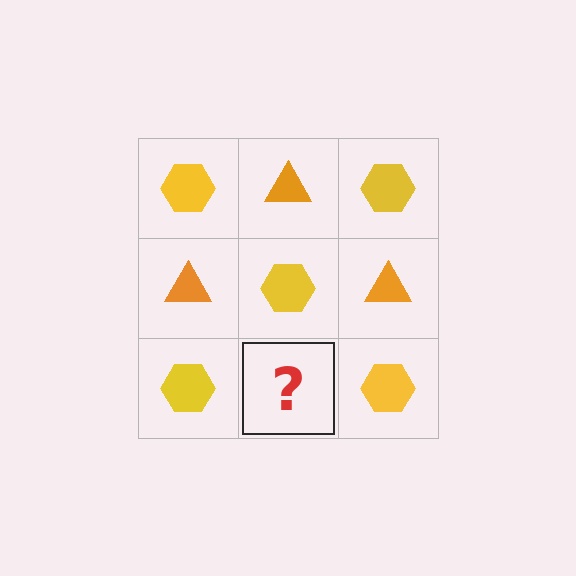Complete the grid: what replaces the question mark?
The question mark should be replaced with an orange triangle.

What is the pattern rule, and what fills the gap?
The rule is that it alternates yellow hexagon and orange triangle in a checkerboard pattern. The gap should be filled with an orange triangle.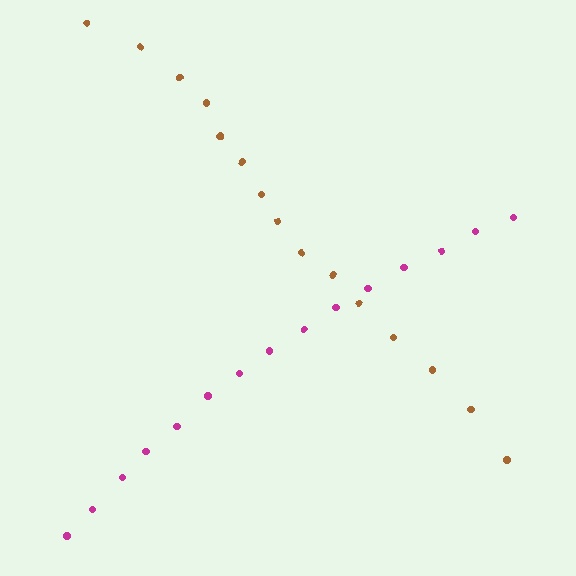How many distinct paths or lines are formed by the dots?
There are 2 distinct paths.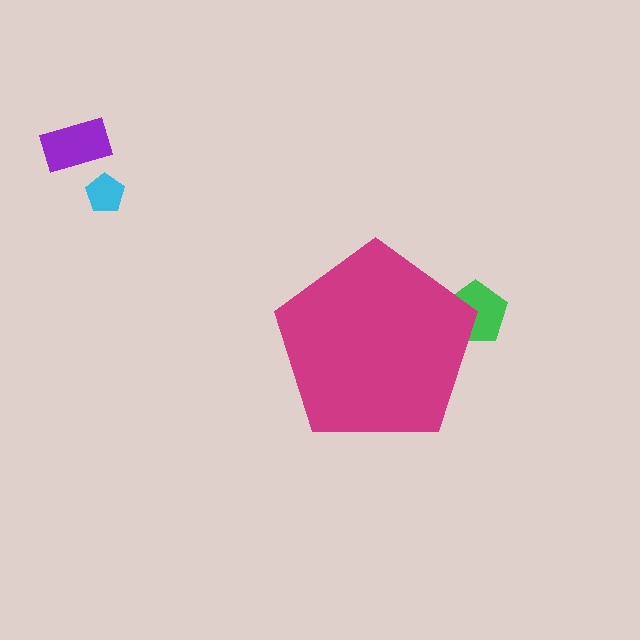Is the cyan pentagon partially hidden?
No, the cyan pentagon is fully visible.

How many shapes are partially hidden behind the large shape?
1 shape is partially hidden.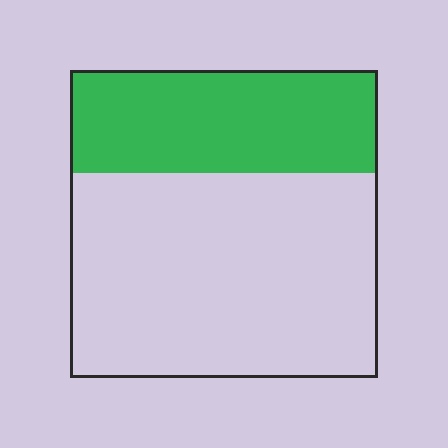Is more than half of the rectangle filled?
No.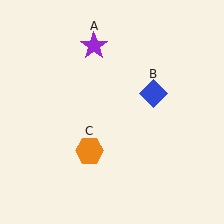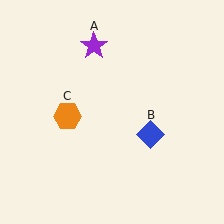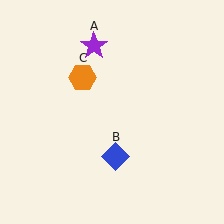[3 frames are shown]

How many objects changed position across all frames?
2 objects changed position: blue diamond (object B), orange hexagon (object C).